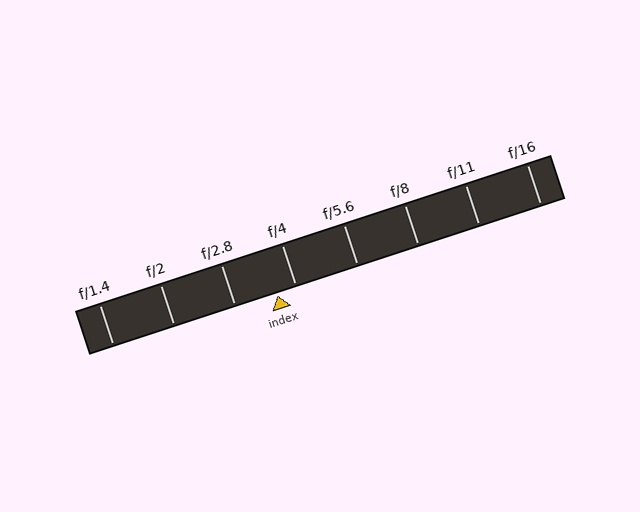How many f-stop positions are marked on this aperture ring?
There are 8 f-stop positions marked.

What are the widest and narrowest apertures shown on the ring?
The widest aperture shown is f/1.4 and the narrowest is f/16.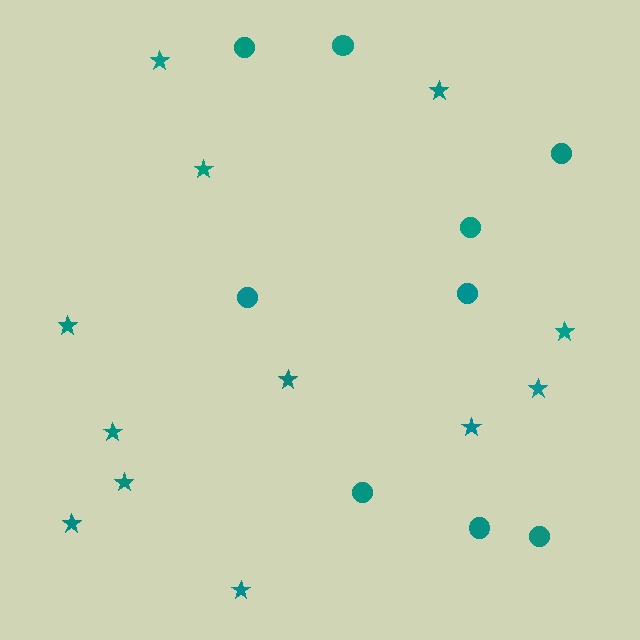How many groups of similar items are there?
There are 2 groups: one group of stars (12) and one group of circles (9).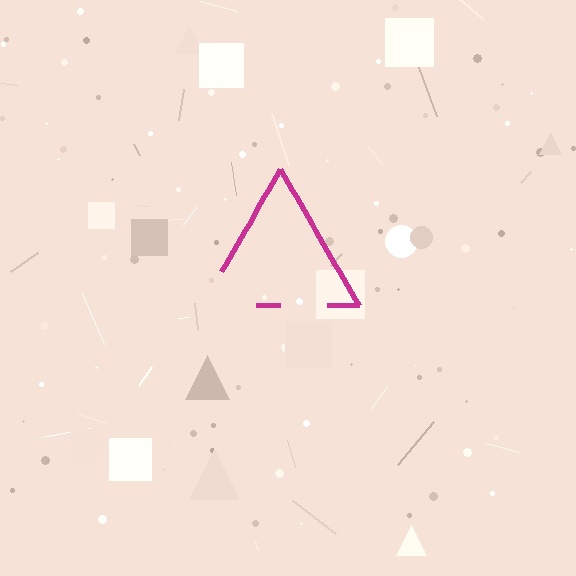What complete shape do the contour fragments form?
The contour fragments form a triangle.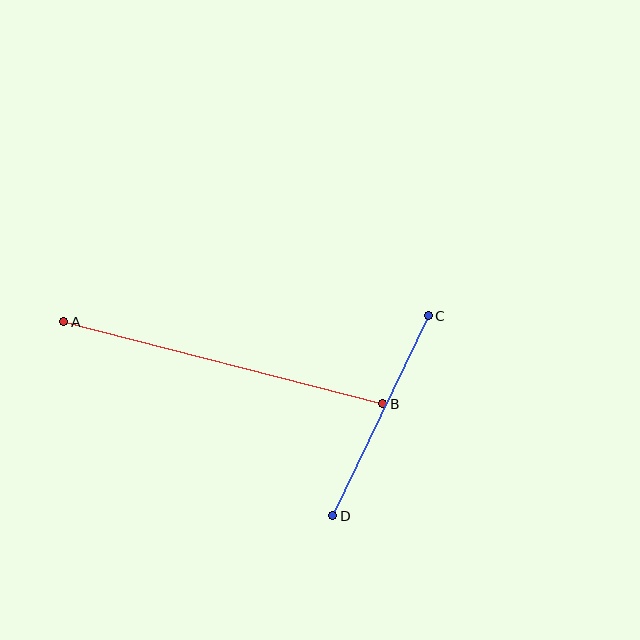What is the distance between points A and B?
The distance is approximately 329 pixels.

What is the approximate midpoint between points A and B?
The midpoint is at approximately (223, 363) pixels.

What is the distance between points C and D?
The distance is approximately 222 pixels.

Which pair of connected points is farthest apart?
Points A and B are farthest apart.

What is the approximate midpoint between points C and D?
The midpoint is at approximately (380, 416) pixels.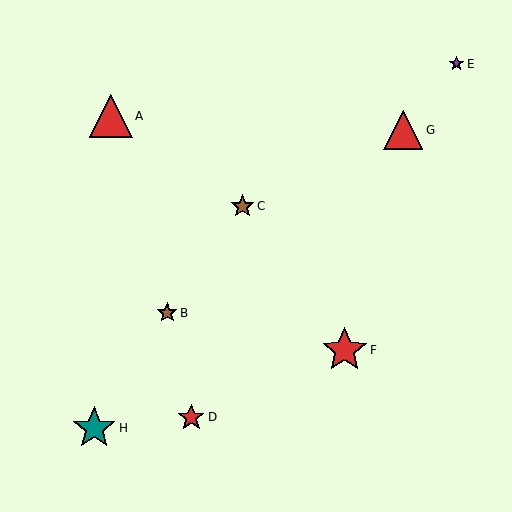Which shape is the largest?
The red star (labeled F) is the largest.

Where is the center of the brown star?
The center of the brown star is at (167, 313).